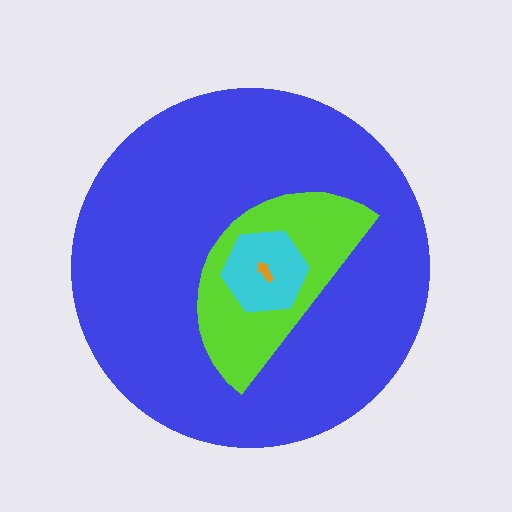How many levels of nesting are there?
4.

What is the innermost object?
The orange arrow.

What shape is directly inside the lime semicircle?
The cyan hexagon.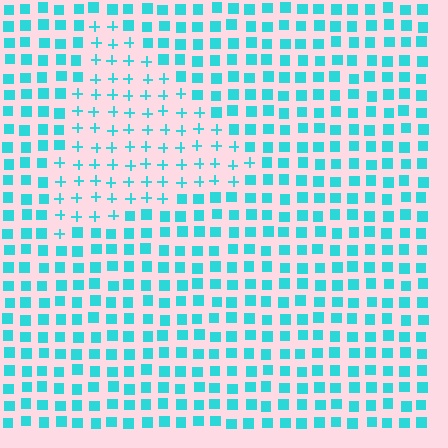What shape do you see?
I see a triangle.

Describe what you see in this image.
The image is filled with small cyan elements arranged in a uniform grid. A triangle-shaped region contains plus signs, while the surrounding area contains squares. The boundary is defined purely by the change in element shape.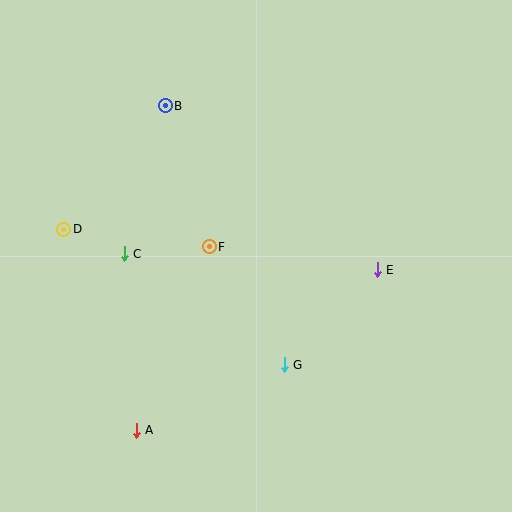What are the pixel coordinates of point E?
Point E is at (377, 270).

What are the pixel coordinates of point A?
Point A is at (136, 431).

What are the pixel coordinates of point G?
Point G is at (284, 365).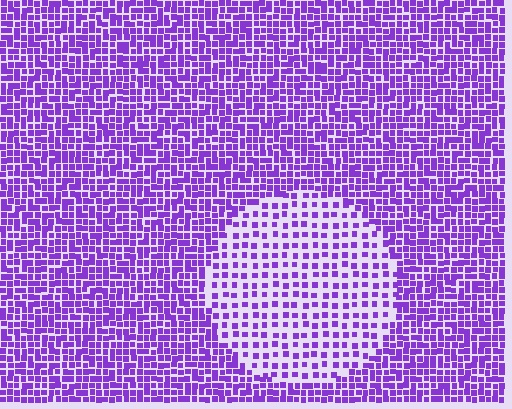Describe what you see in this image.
The image contains small purple elements arranged at two different densities. A circle-shaped region is visible where the elements are less densely packed than the surrounding area.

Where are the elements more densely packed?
The elements are more densely packed outside the circle boundary.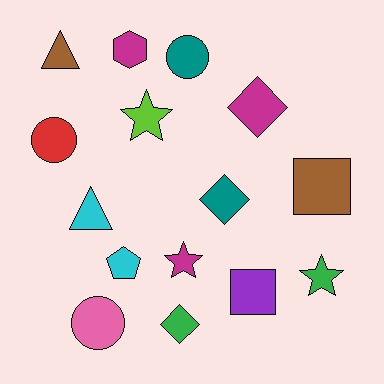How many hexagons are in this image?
There is 1 hexagon.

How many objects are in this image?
There are 15 objects.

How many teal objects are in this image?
There are 2 teal objects.